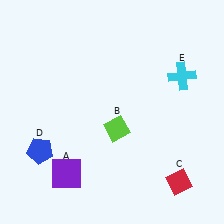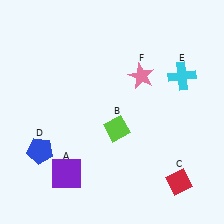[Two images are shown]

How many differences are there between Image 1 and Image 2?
There is 1 difference between the two images.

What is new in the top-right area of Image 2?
A pink star (F) was added in the top-right area of Image 2.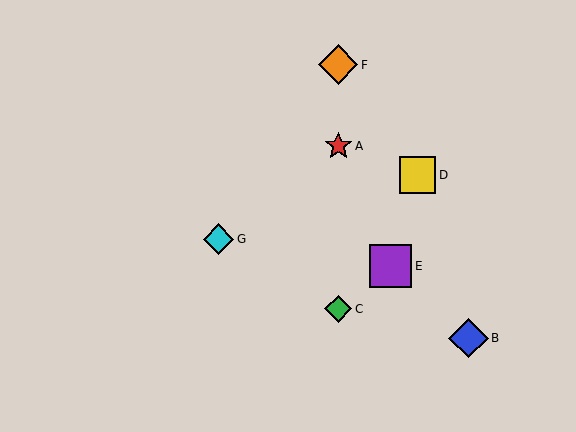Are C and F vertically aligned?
Yes, both are at x≈338.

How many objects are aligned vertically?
3 objects (A, C, F) are aligned vertically.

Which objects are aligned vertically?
Objects A, C, F are aligned vertically.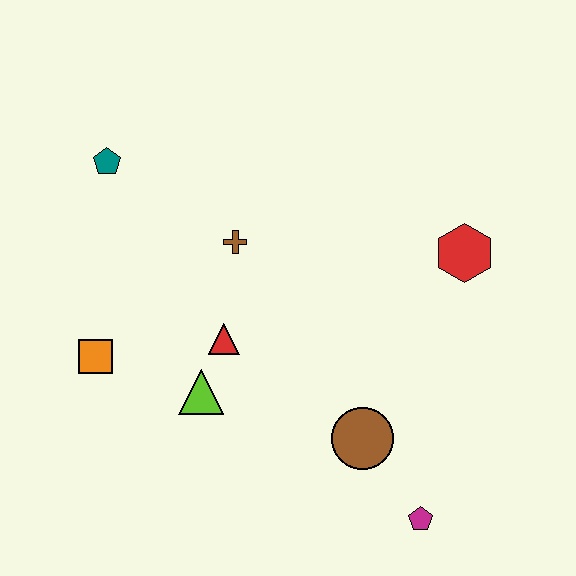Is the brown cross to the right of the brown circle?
No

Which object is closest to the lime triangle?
The red triangle is closest to the lime triangle.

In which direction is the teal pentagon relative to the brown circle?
The teal pentagon is above the brown circle.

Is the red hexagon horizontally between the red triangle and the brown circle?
No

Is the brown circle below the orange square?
Yes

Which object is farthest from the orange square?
The red hexagon is farthest from the orange square.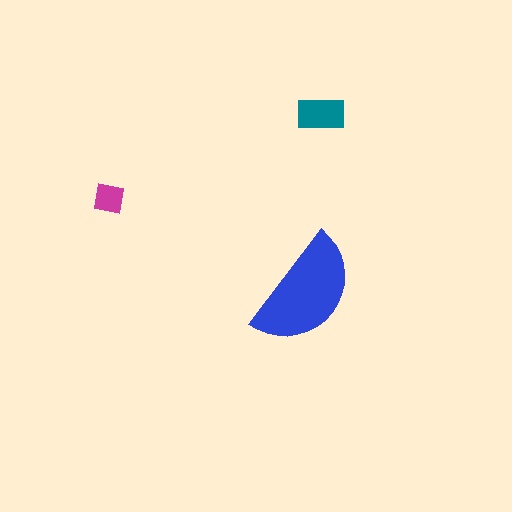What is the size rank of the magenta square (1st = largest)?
3rd.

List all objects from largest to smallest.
The blue semicircle, the teal rectangle, the magenta square.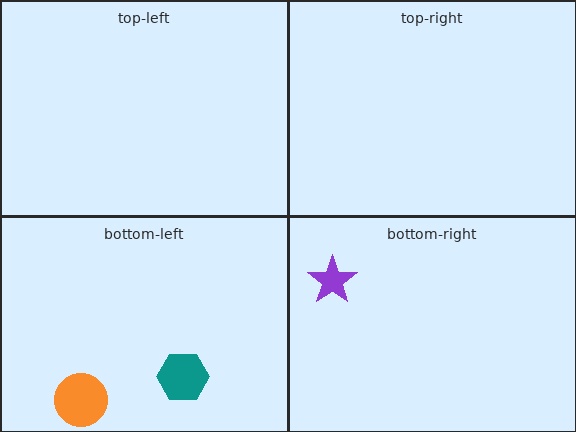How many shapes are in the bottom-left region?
2.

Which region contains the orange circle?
The bottom-left region.